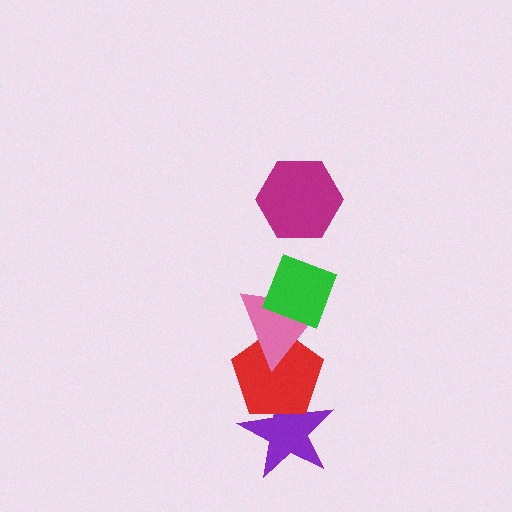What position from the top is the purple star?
The purple star is 5th from the top.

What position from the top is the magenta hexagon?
The magenta hexagon is 1st from the top.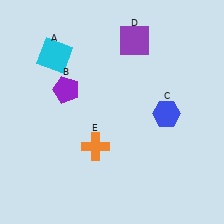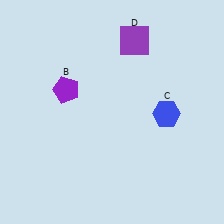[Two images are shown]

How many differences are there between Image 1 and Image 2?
There are 2 differences between the two images.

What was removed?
The orange cross (E), the cyan square (A) were removed in Image 2.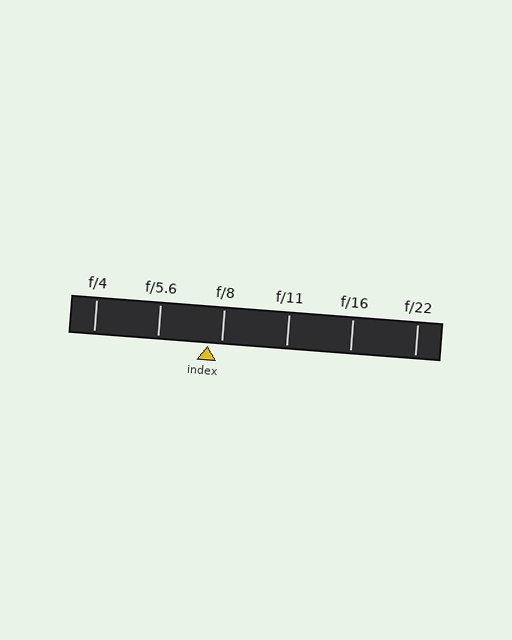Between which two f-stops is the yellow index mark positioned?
The index mark is between f/5.6 and f/8.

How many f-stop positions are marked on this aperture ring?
There are 6 f-stop positions marked.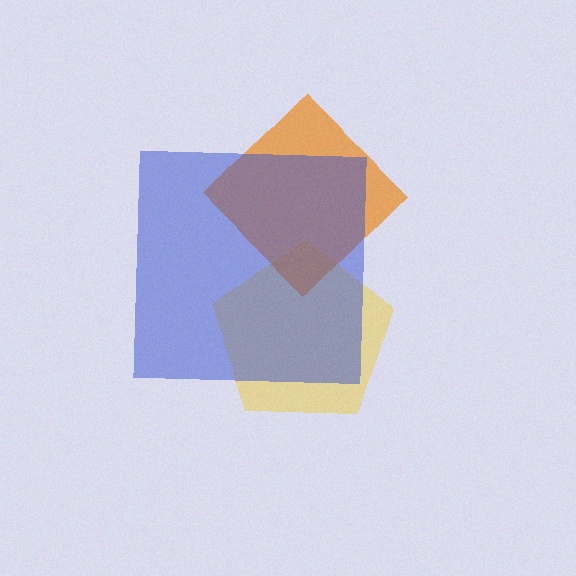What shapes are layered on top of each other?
The layered shapes are: a yellow pentagon, an orange diamond, a blue square.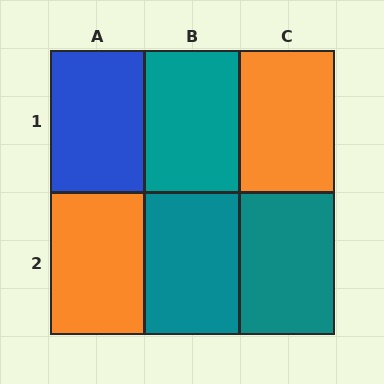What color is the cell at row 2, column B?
Teal.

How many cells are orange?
2 cells are orange.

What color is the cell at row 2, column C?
Teal.